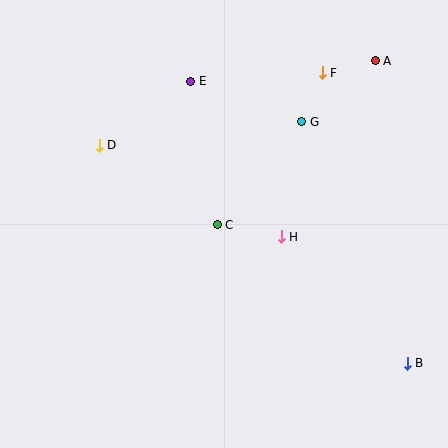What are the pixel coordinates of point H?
Point H is at (281, 237).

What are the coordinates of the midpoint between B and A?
The midpoint between B and A is at (391, 212).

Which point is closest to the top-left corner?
Point D is closest to the top-left corner.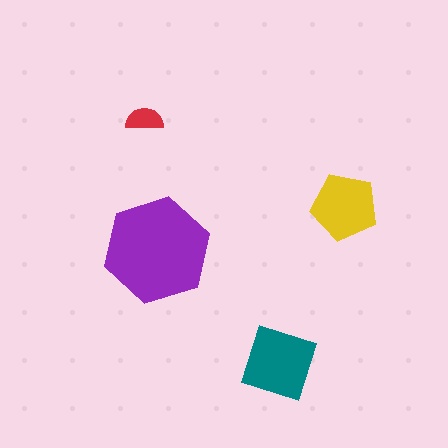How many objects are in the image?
There are 4 objects in the image.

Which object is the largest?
The purple hexagon.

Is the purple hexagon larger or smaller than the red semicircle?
Larger.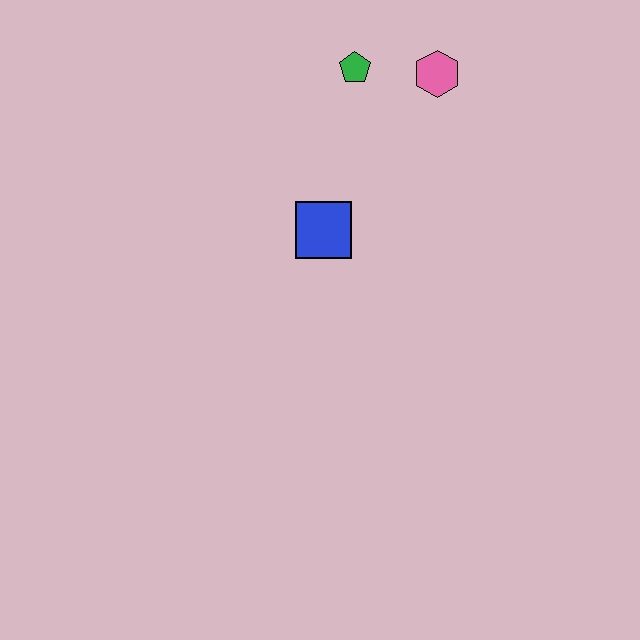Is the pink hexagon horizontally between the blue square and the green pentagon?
No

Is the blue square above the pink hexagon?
No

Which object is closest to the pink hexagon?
The green pentagon is closest to the pink hexagon.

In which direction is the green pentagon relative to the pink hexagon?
The green pentagon is to the left of the pink hexagon.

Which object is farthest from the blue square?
The pink hexagon is farthest from the blue square.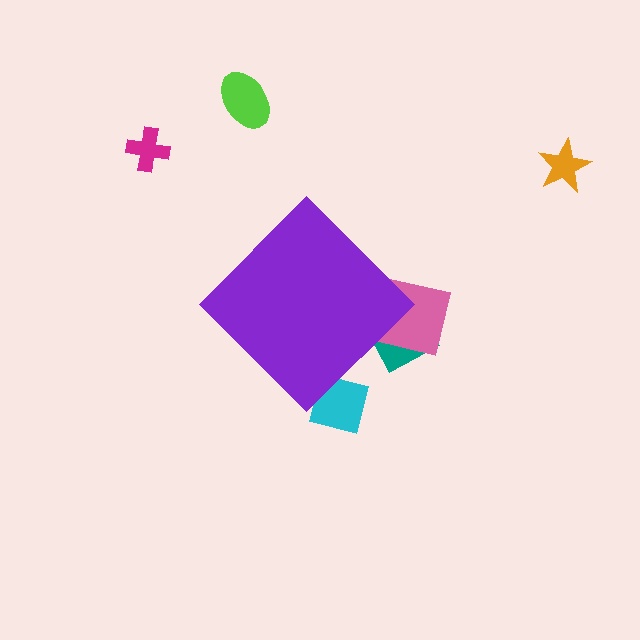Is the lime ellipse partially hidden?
No, the lime ellipse is fully visible.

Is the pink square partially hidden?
Yes, the pink square is partially hidden behind the purple diamond.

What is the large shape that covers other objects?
A purple diamond.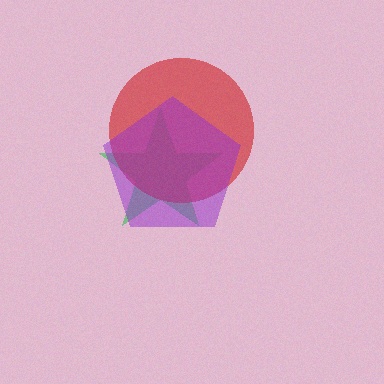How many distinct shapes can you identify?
There are 3 distinct shapes: a green star, a red circle, a purple pentagon.